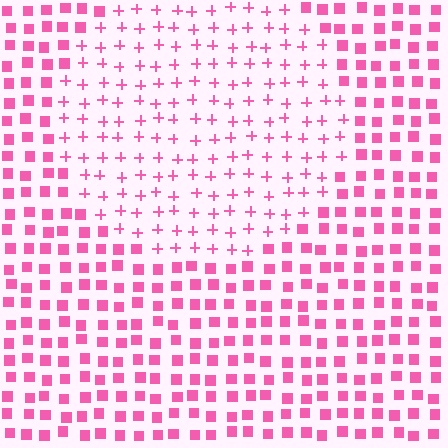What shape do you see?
I see a circle.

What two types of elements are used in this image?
The image uses plus signs inside the circle region and squares outside it.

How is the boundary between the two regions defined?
The boundary is defined by a change in element shape: plus signs inside vs. squares outside. All elements share the same color and spacing.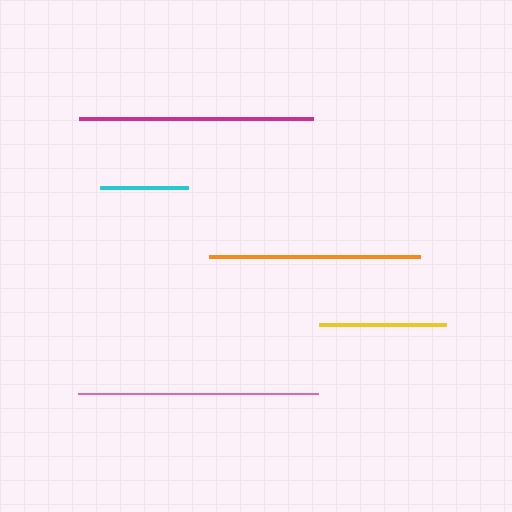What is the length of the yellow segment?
The yellow segment is approximately 127 pixels long.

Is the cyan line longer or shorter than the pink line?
The pink line is longer than the cyan line.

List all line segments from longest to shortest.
From longest to shortest: pink, magenta, orange, yellow, cyan.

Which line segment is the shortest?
The cyan line is the shortest at approximately 88 pixels.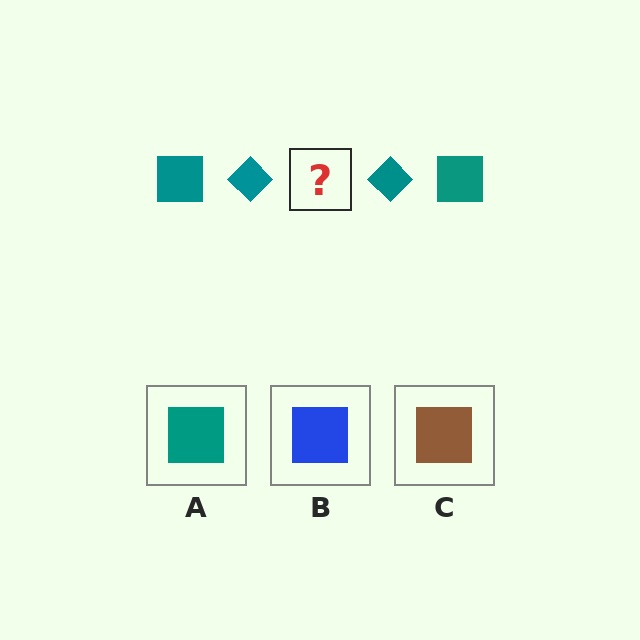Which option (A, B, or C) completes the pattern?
A.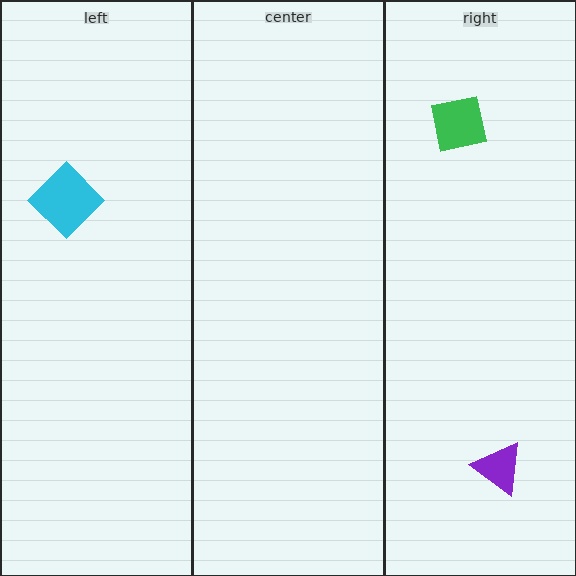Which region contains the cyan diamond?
The left region.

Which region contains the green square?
The right region.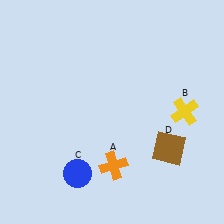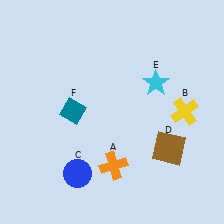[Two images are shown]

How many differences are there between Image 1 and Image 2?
There are 2 differences between the two images.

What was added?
A cyan star (E), a teal diamond (F) were added in Image 2.